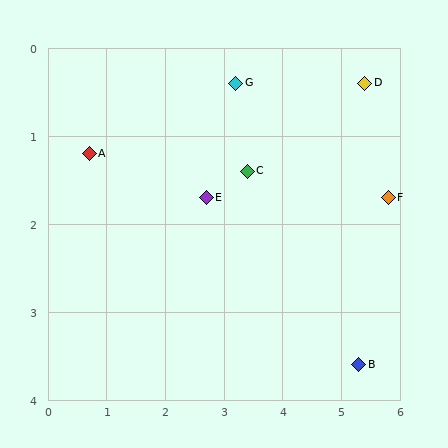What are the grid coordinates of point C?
Point C is at approximately (3.4, 1.4).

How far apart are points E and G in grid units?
Points E and G are about 1.4 grid units apart.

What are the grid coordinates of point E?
Point E is at approximately (2.7, 1.7).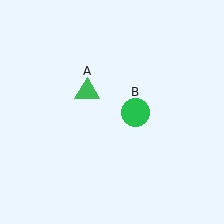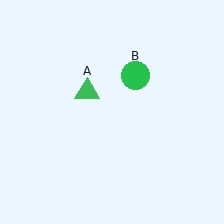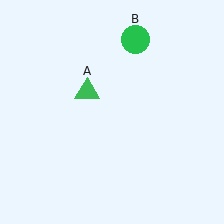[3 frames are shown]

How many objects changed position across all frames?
1 object changed position: green circle (object B).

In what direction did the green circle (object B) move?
The green circle (object B) moved up.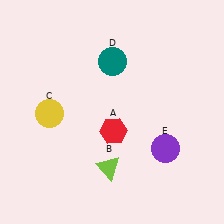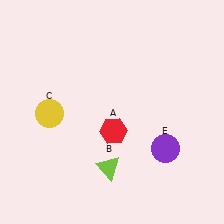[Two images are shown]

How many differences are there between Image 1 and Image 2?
There is 1 difference between the two images.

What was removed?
The teal circle (D) was removed in Image 2.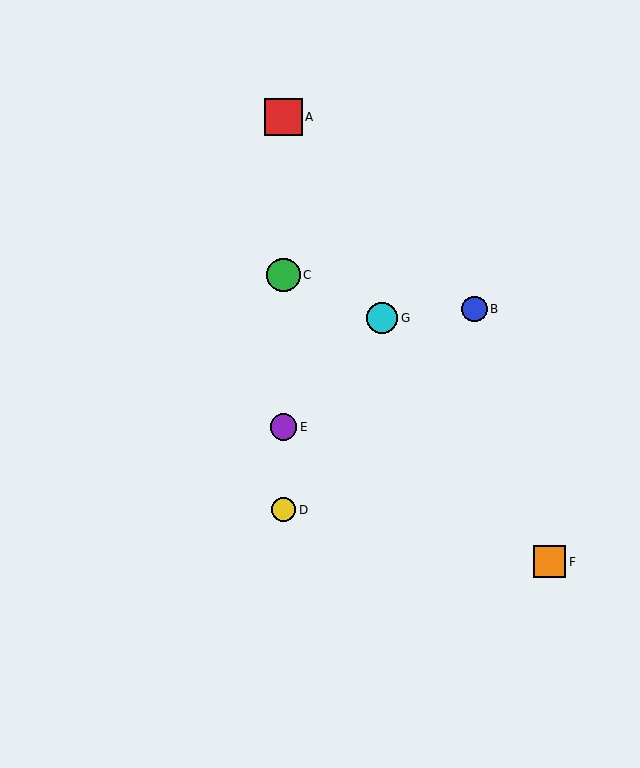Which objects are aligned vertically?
Objects A, C, D, E are aligned vertically.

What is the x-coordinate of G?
Object G is at x≈382.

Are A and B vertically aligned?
No, A is at x≈283 and B is at x≈474.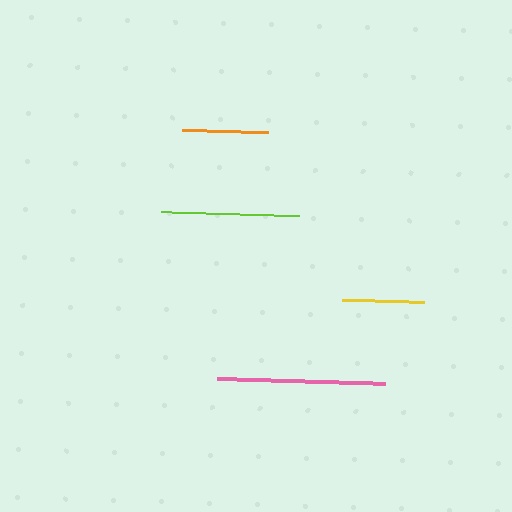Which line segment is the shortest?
The yellow line is the shortest at approximately 81 pixels.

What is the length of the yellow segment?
The yellow segment is approximately 81 pixels long.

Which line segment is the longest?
The pink line is the longest at approximately 167 pixels.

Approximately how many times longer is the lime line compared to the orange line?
The lime line is approximately 1.6 times the length of the orange line.